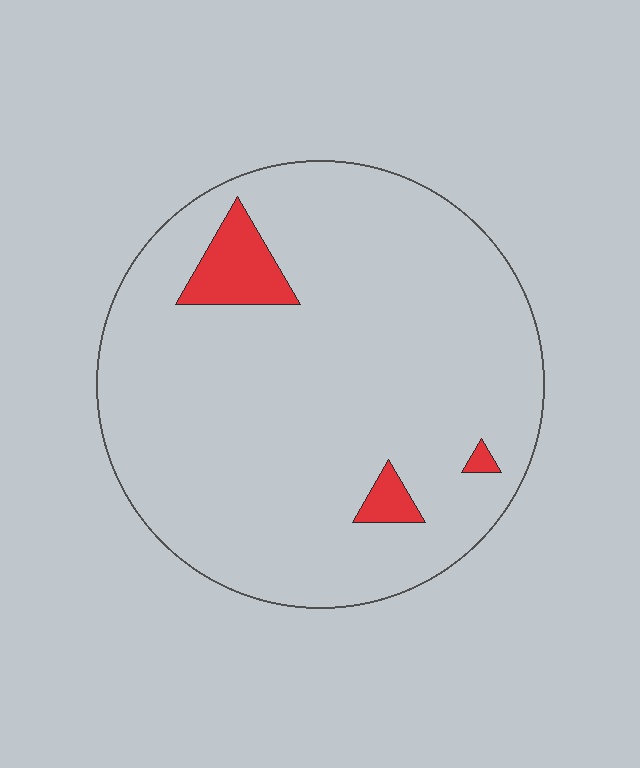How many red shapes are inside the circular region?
3.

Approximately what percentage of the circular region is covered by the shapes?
Approximately 5%.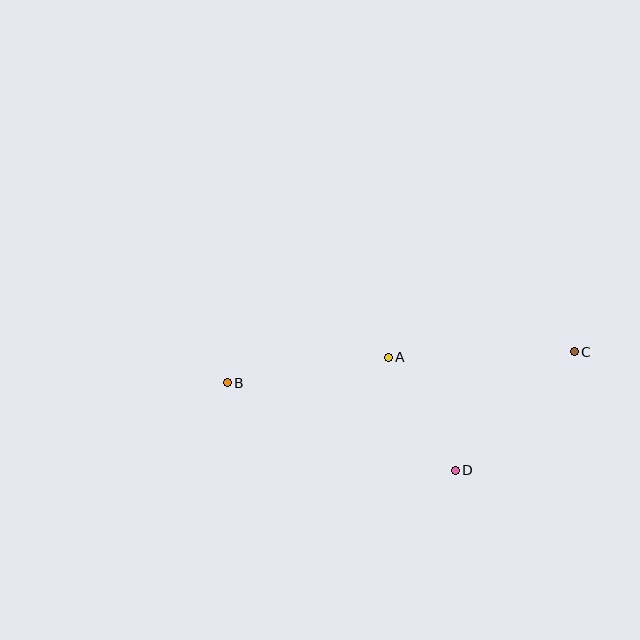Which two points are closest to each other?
Points A and D are closest to each other.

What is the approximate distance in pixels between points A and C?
The distance between A and C is approximately 186 pixels.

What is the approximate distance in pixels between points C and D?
The distance between C and D is approximately 168 pixels.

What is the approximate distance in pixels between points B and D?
The distance between B and D is approximately 244 pixels.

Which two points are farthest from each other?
Points B and C are farthest from each other.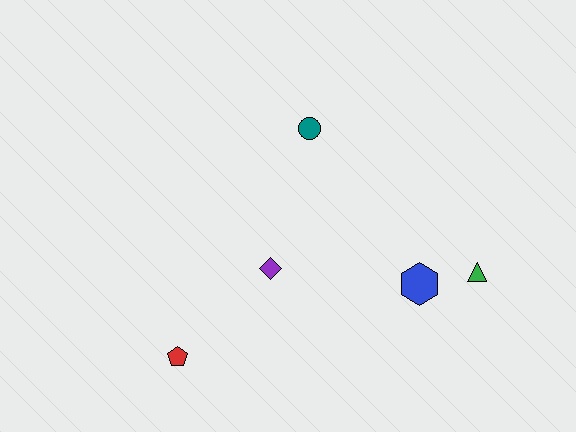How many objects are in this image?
There are 5 objects.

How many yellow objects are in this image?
There are no yellow objects.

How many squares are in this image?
There are no squares.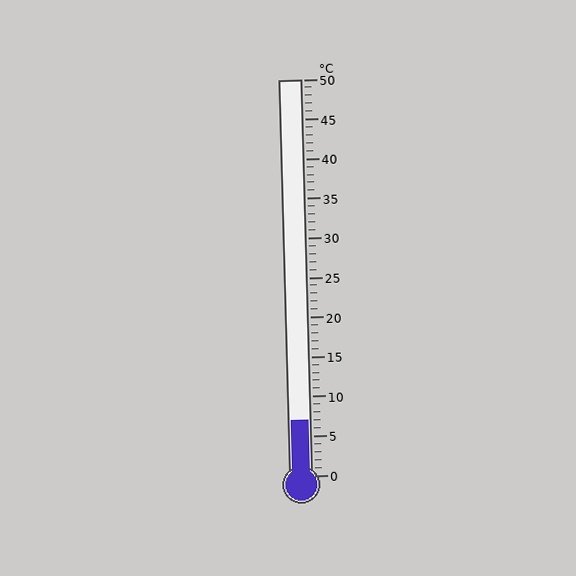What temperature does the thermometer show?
The thermometer shows approximately 7°C.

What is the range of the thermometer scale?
The thermometer scale ranges from 0°C to 50°C.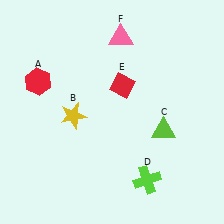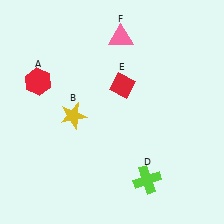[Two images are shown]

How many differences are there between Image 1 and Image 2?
There is 1 difference between the two images.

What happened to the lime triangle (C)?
The lime triangle (C) was removed in Image 2. It was in the bottom-right area of Image 1.